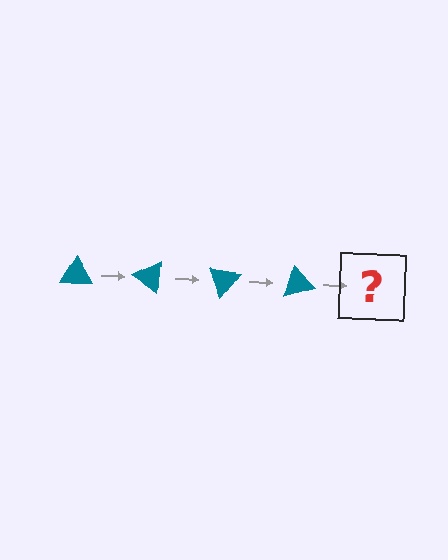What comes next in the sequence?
The next element should be a teal triangle rotated 140 degrees.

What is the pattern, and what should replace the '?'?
The pattern is that the triangle rotates 35 degrees each step. The '?' should be a teal triangle rotated 140 degrees.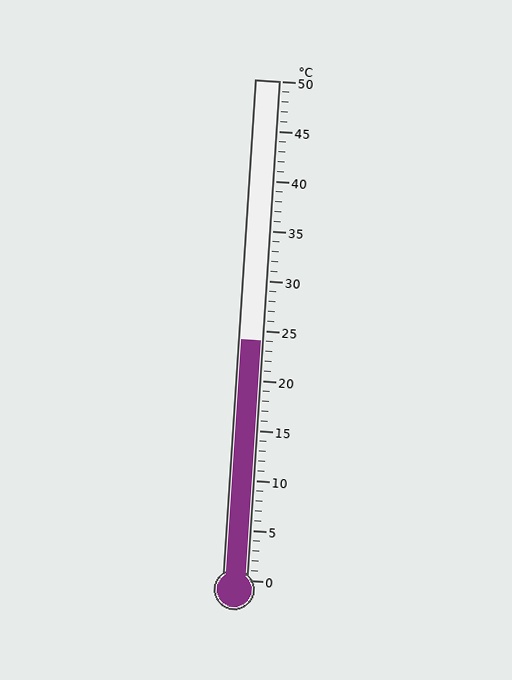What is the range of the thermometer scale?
The thermometer scale ranges from 0°C to 50°C.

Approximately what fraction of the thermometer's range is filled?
The thermometer is filled to approximately 50% of its range.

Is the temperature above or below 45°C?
The temperature is below 45°C.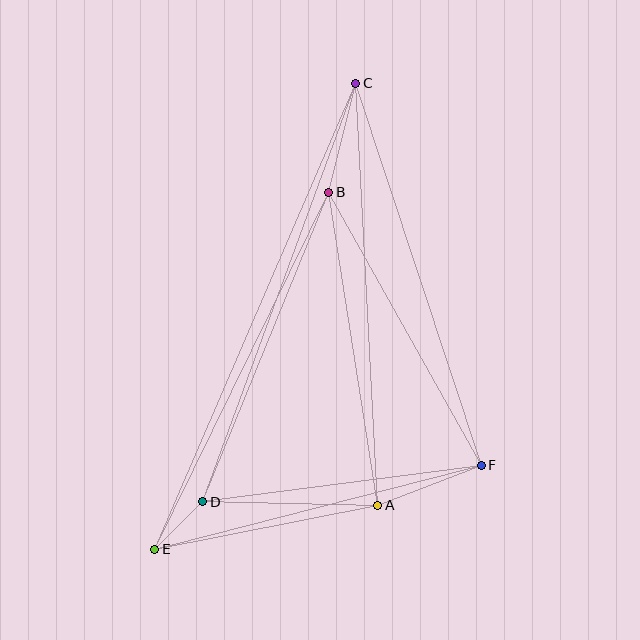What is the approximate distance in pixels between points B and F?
The distance between B and F is approximately 312 pixels.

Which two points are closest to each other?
Points D and E are closest to each other.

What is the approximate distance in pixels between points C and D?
The distance between C and D is approximately 446 pixels.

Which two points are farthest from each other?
Points C and E are farthest from each other.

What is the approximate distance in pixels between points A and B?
The distance between A and B is approximately 317 pixels.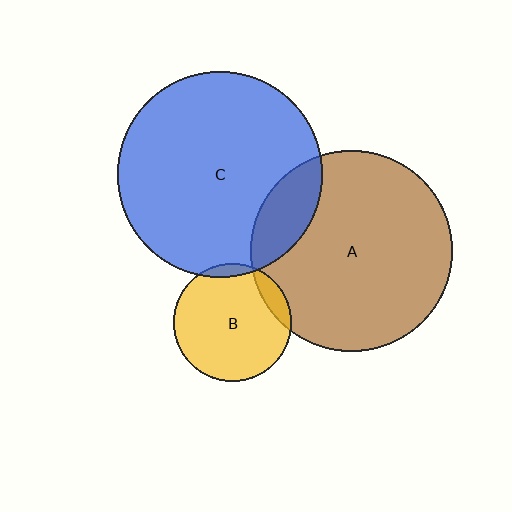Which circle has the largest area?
Circle C (blue).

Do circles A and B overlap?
Yes.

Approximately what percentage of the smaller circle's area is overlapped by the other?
Approximately 10%.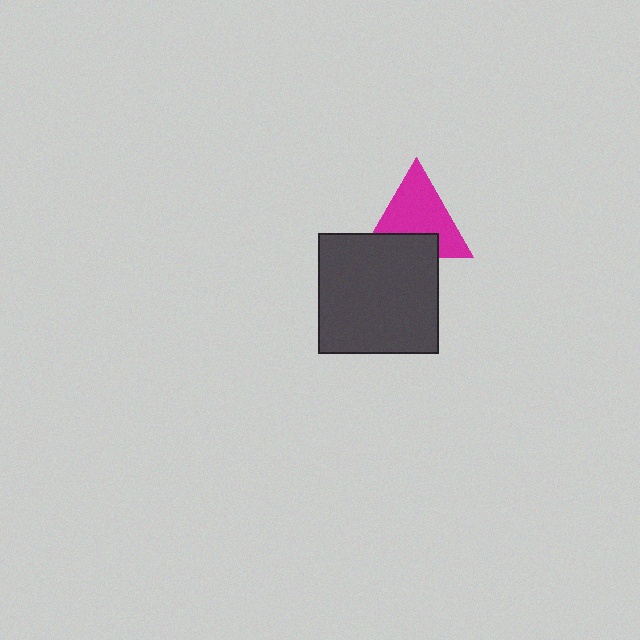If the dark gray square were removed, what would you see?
You would see the complete magenta triangle.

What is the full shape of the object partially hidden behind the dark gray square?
The partially hidden object is a magenta triangle.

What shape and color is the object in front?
The object in front is a dark gray square.